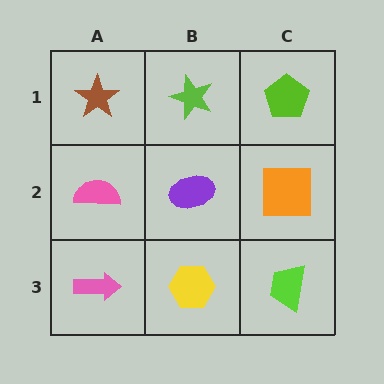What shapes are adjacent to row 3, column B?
A purple ellipse (row 2, column B), a pink arrow (row 3, column A), a lime trapezoid (row 3, column C).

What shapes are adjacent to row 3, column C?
An orange square (row 2, column C), a yellow hexagon (row 3, column B).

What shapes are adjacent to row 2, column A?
A brown star (row 1, column A), a pink arrow (row 3, column A), a purple ellipse (row 2, column B).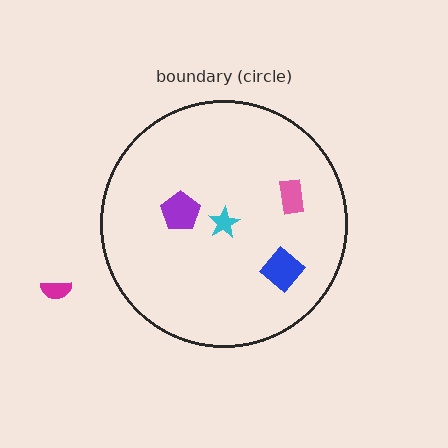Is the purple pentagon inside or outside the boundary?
Inside.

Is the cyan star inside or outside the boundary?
Inside.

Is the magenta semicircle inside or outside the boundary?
Outside.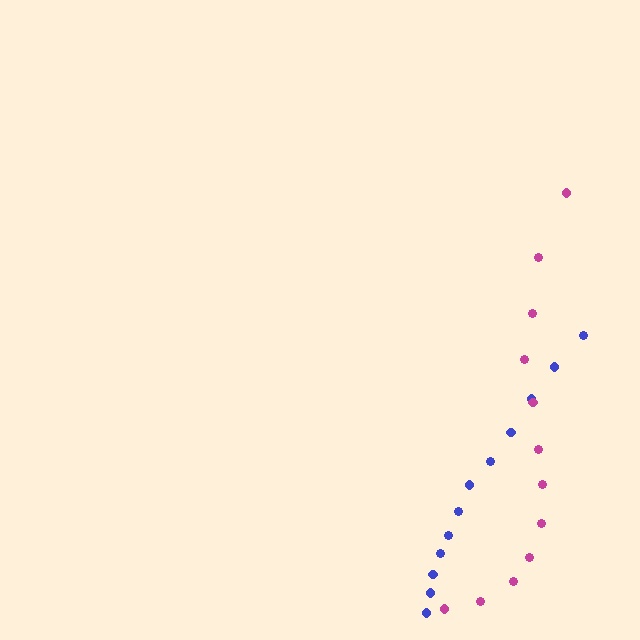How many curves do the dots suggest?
There are 2 distinct paths.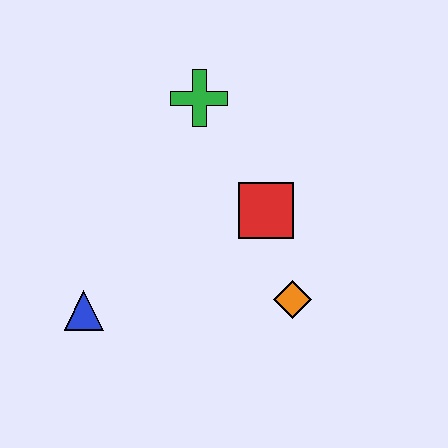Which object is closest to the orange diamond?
The red square is closest to the orange diamond.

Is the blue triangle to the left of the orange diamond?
Yes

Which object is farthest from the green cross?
The blue triangle is farthest from the green cross.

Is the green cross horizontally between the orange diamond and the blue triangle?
Yes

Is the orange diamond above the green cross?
No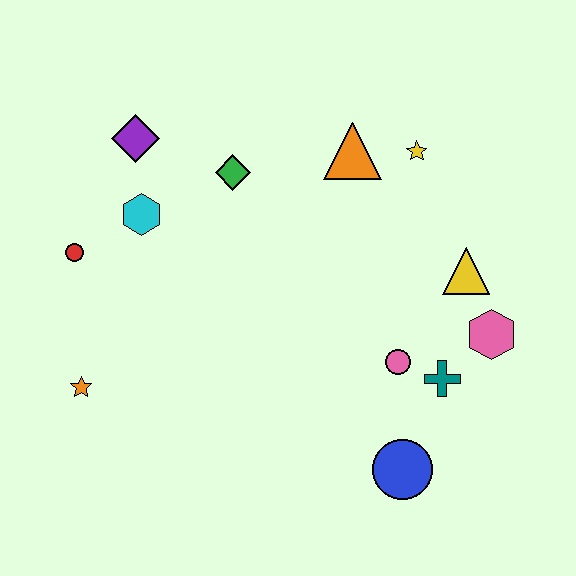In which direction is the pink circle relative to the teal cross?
The pink circle is to the left of the teal cross.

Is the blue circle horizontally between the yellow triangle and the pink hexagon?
No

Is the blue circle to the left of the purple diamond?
No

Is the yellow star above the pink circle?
Yes